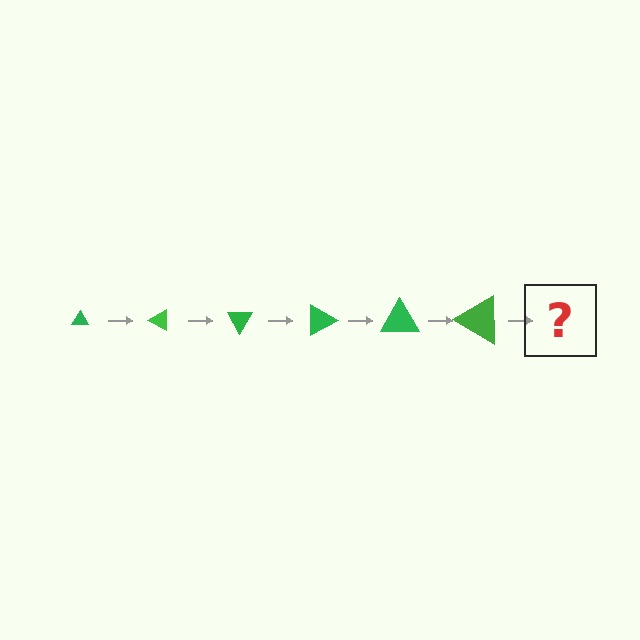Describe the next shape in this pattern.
It should be a triangle, larger than the previous one and rotated 180 degrees from the start.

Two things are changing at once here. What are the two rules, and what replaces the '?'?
The two rules are that the triangle grows larger each step and it rotates 30 degrees each step. The '?' should be a triangle, larger than the previous one and rotated 180 degrees from the start.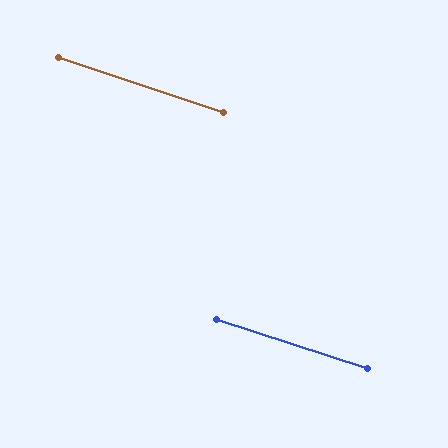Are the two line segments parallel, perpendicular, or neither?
Parallel — their directions differ by only 0.5°.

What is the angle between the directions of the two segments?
Approximately 0 degrees.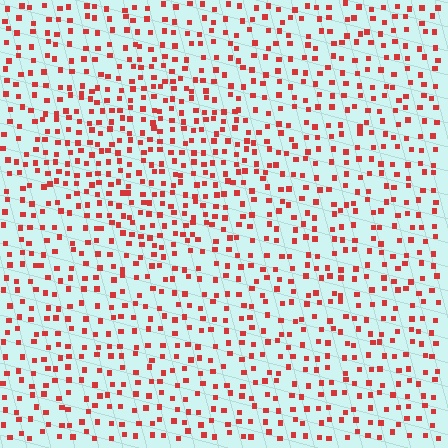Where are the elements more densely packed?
The elements are more densely packed inside the diamond boundary.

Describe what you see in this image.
The image contains small red elements arranged at two different densities. A diamond-shaped region is visible where the elements are more densely packed than the surrounding area.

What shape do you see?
I see a diamond.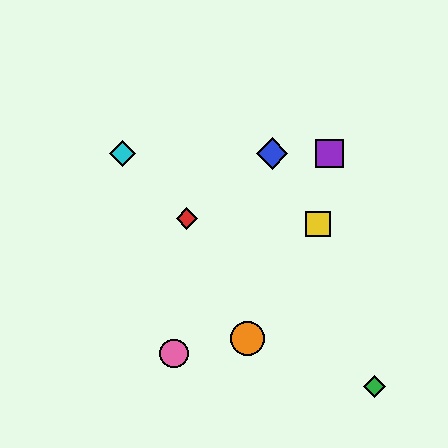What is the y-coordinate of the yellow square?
The yellow square is at y≈224.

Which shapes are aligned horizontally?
The blue diamond, the purple square, the cyan diamond are aligned horizontally.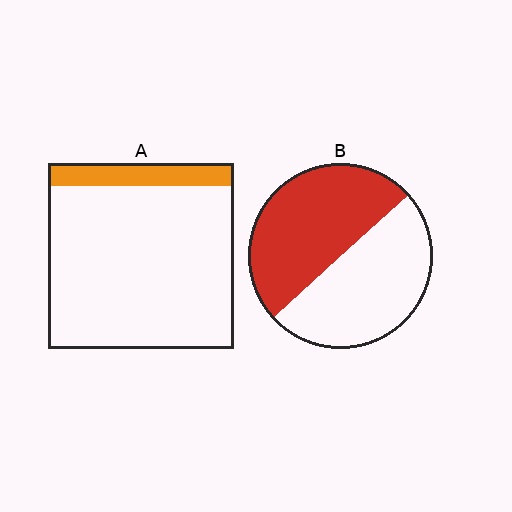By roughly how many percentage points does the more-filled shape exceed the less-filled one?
By roughly 40 percentage points (B over A).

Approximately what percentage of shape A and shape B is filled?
A is approximately 10% and B is approximately 50%.